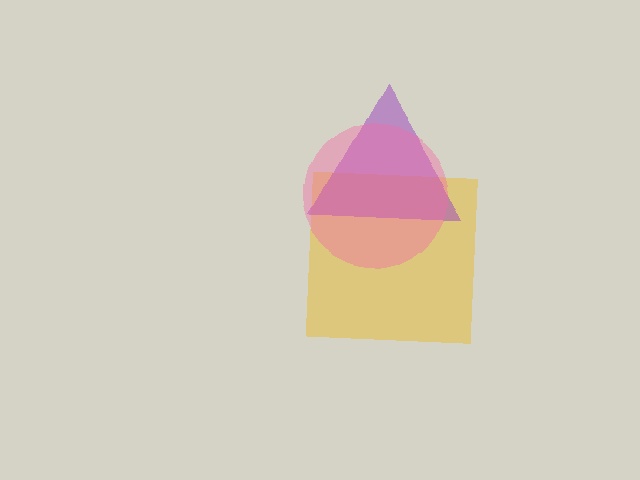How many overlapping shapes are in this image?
There are 3 overlapping shapes in the image.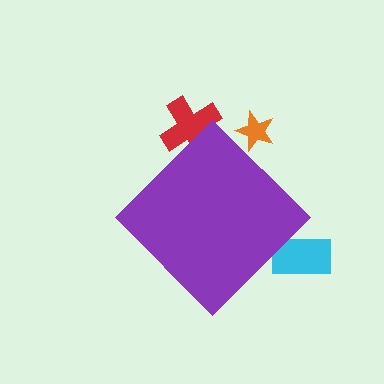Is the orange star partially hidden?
Yes, the orange star is partially hidden behind the purple diamond.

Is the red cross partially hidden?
Yes, the red cross is partially hidden behind the purple diamond.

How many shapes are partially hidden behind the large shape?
3 shapes are partially hidden.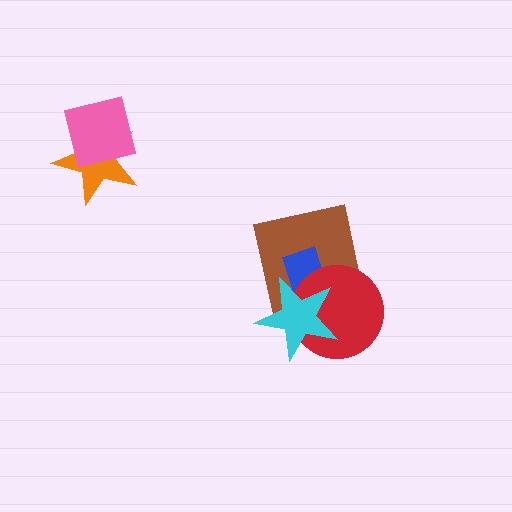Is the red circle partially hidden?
Yes, it is partially covered by another shape.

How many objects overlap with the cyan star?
3 objects overlap with the cyan star.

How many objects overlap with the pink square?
1 object overlaps with the pink square.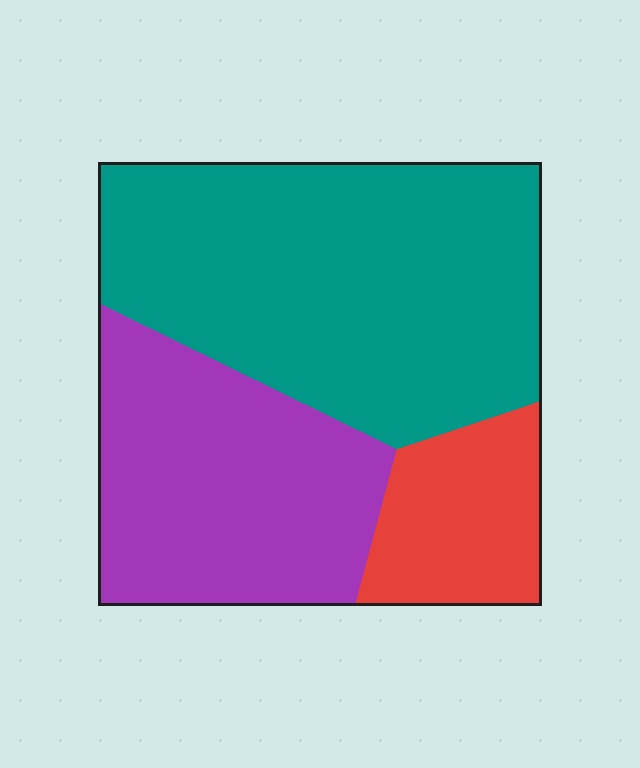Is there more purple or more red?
Purple.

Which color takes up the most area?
Teal, at roughly 50%.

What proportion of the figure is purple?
Purple covers 33% of the figure.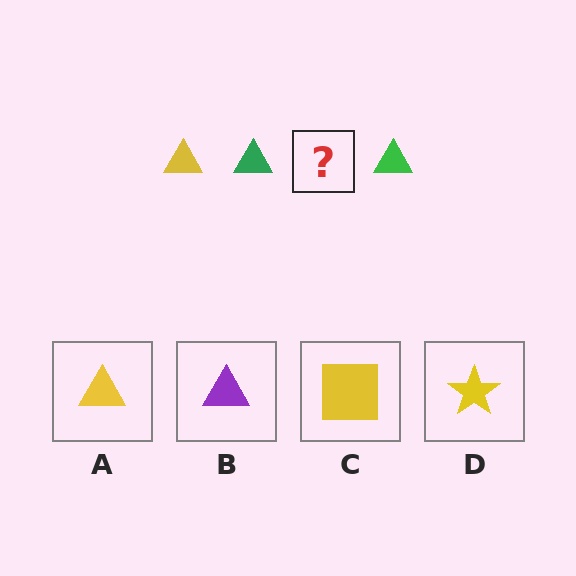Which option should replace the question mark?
Option A.